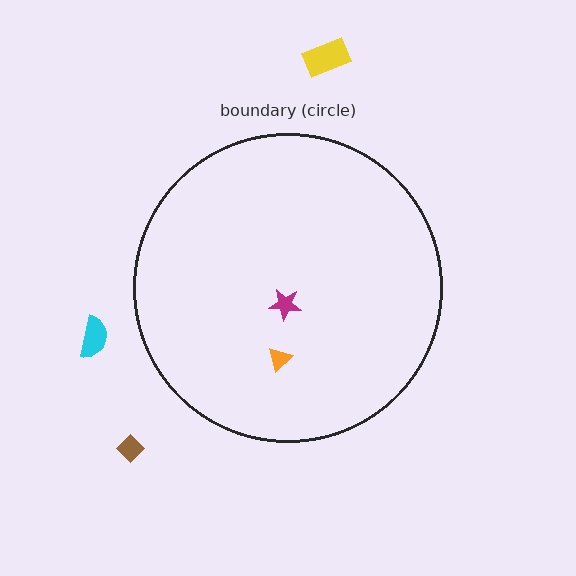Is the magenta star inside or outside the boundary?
Inside.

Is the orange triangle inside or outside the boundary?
Inside.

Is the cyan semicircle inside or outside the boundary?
Outside.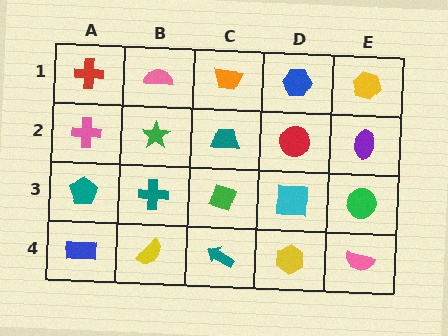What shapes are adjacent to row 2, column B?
A pink semicircle (row 1, column B), a teal cross (row 3, column B), a pink cross (row 2, column A), a teal trapezoid (row 2, column C).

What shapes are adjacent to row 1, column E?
A purple ellipse (row 2, column E), a blue hexagon (row 1, column D).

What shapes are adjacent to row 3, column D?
A red circle (row 2, column D), a yellow hexagon (row 4, column D), a green diamond (row 3, column C), a green circle (row 3, column E).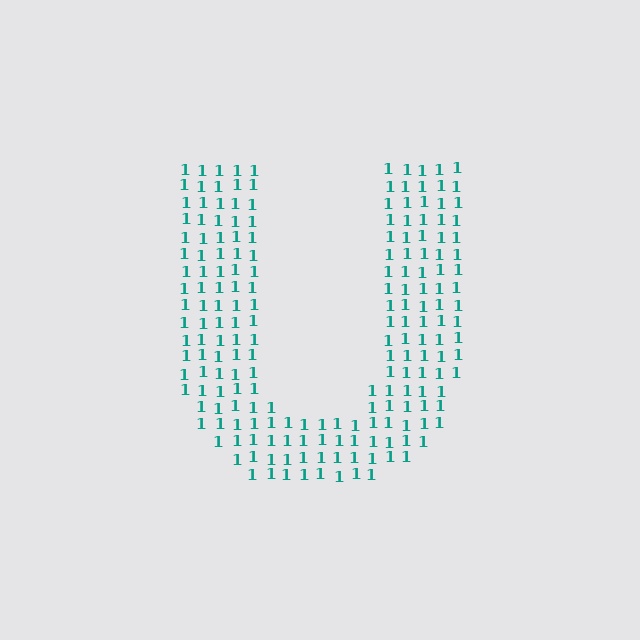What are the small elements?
The small elements are digit 1's.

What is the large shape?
The large shape is the letter U.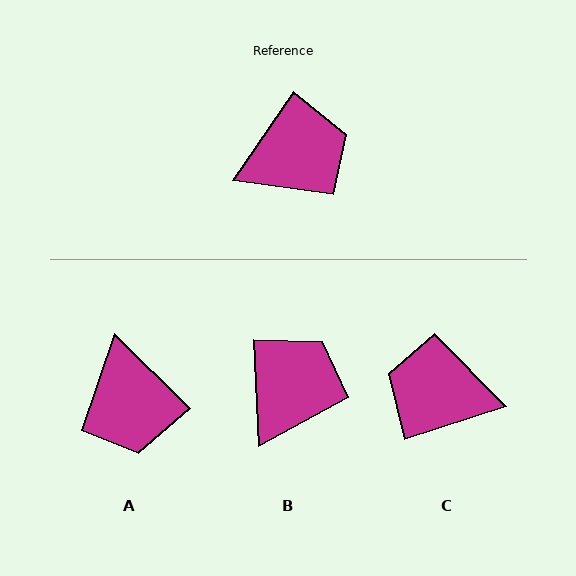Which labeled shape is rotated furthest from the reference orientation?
C, about 143 degrees away.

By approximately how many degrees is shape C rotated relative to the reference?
Approximately 143 degrees counter-clockwise.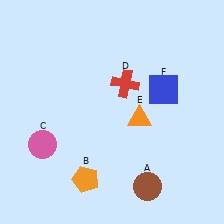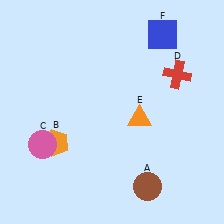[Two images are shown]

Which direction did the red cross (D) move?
The red cross (D) moved right.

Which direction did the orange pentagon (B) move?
The orange pentagon (B) moved up.